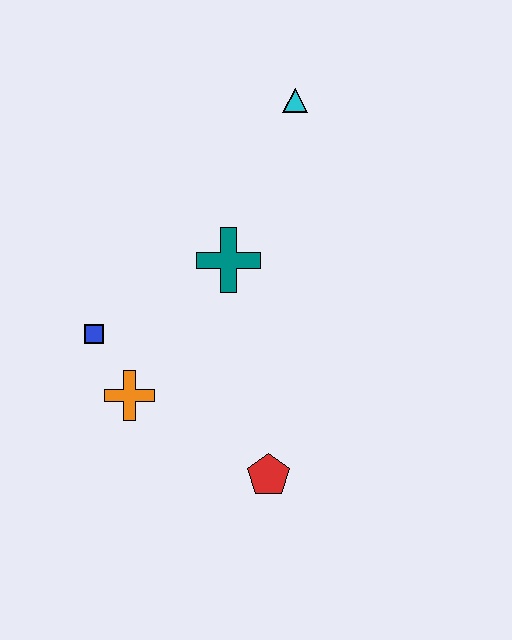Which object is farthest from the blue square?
The cyan triangle is farthest from the blue square.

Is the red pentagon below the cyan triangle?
Yes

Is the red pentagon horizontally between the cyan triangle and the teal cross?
Yes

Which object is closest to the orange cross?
The blue square is closest to the orange cross.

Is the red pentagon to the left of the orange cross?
No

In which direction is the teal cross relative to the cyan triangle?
The teal cross is below the cyan triangle.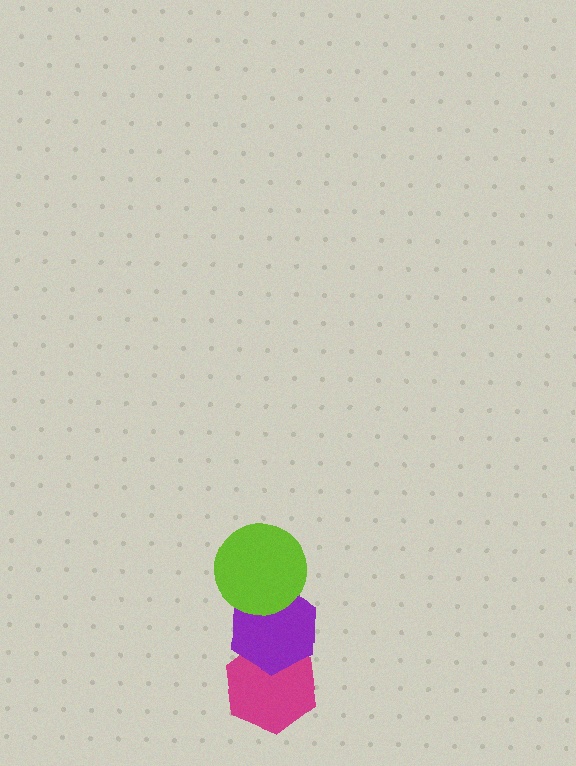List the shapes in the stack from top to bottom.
From top to bottom: the lime circle, the purple hexagon, the magenta hexagon.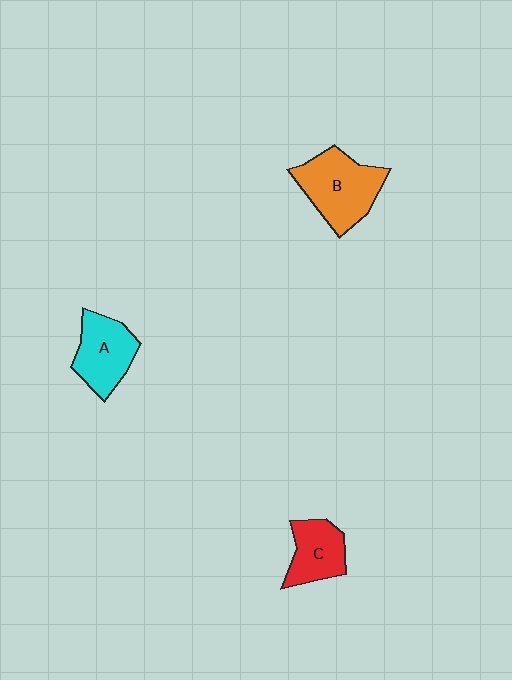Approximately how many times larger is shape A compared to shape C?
Approximately 1.2 times.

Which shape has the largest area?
Shape B (orange).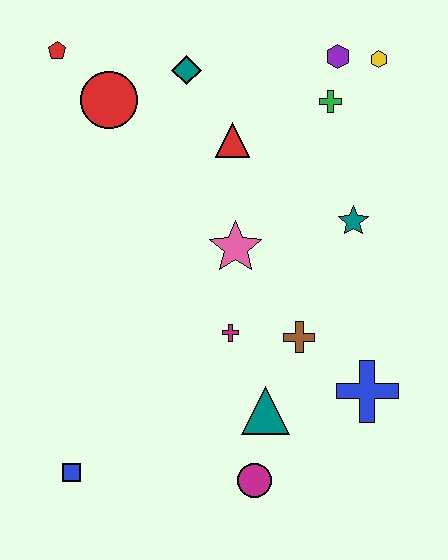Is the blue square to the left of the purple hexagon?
Yes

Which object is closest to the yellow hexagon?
The purple hexagon is closest to the yellow hexagon.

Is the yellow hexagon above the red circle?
Yes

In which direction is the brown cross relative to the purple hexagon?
The brown cross is below the purple hexagon.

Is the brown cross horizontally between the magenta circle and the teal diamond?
No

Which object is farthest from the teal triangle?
The red pentagon is farthest from the teal triangle.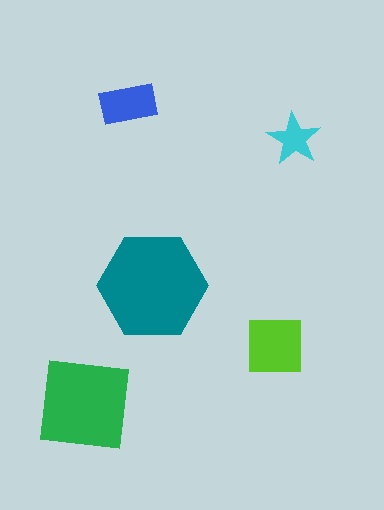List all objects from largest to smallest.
The teal hexagon, the green square, the lime square, the blue rectangle, the cyan star.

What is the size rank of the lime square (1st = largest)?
3rd.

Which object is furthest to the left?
The green square is leftmost.